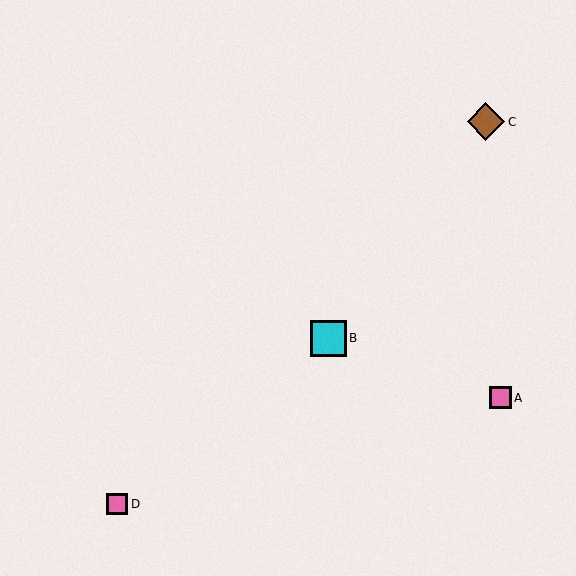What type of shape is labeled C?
Shape C is a brown diamond.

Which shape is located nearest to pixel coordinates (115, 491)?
The pink square (labeled D) at (117, 504) is nearest to that location.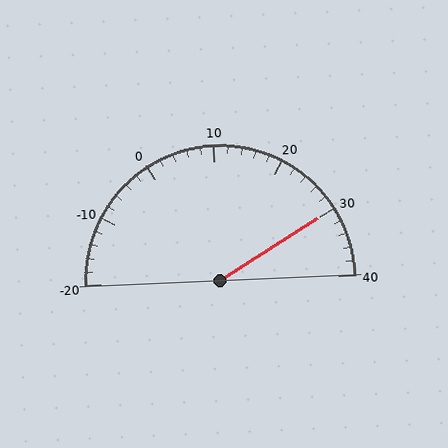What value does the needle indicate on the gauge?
The needle indicates approximately 30.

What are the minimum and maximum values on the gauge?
The gauge ranges from -20 to 40.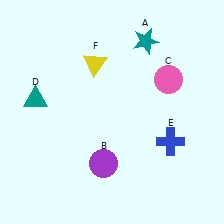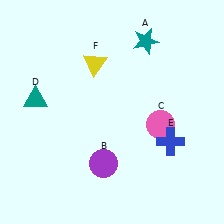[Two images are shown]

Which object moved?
The pink circle (C) moved down.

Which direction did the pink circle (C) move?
The pink circle (C) moved down.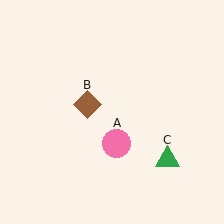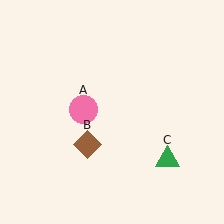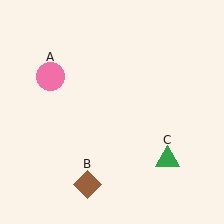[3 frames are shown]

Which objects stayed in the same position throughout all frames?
Green triangle (object C) remained stationary.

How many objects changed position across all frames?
2 objects changed position: pink circle (object A), brown diamond (object B).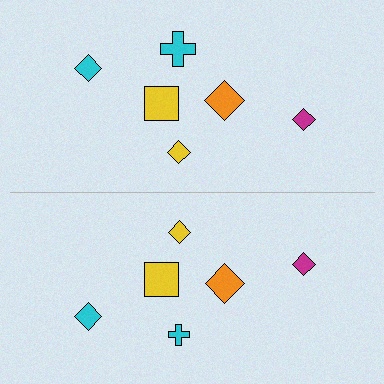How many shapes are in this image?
There are 12 shapes in this image.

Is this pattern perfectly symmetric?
No, the pattern is not perfectly symmetric. The cyan cross on the bottom side has a different size than its mirror counterpart.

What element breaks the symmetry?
The cyan cross on the bottom side has a different size than its mirror counterpart.